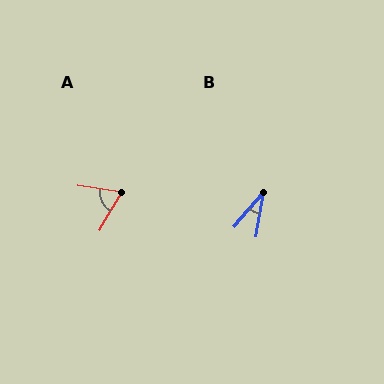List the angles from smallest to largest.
B (31°), A (68°).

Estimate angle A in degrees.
Approximately 68 degrees.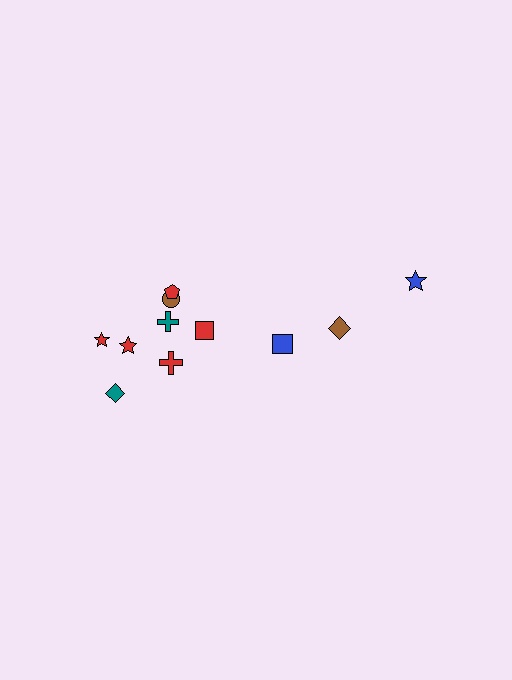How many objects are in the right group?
There are 3 objects.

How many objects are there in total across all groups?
There are 11 objects.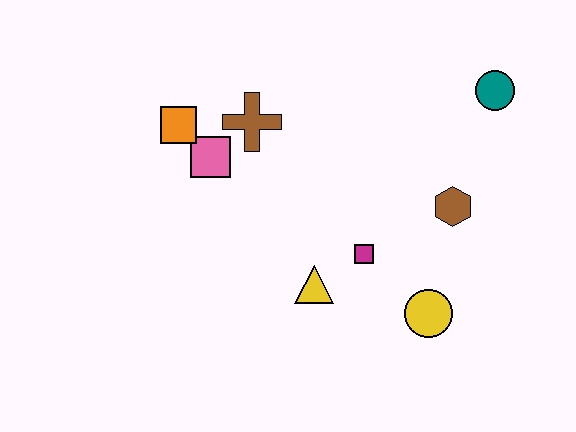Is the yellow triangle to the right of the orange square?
Yes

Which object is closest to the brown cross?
The pink square is closest to the brown cross.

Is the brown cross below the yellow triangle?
No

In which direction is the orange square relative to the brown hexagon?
The orange square is to the left of the brown hexagon.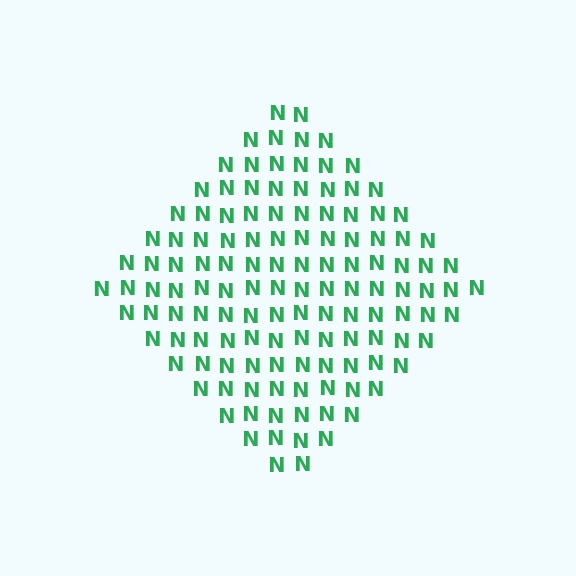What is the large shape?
The large shape is a diamond.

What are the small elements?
The small elements are letter N's.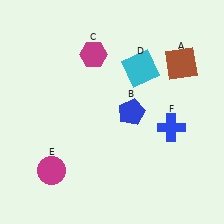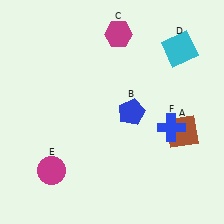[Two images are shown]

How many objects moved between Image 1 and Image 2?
3 objects moved between the two images.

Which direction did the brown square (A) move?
The brown square (A) moved down.